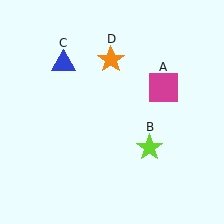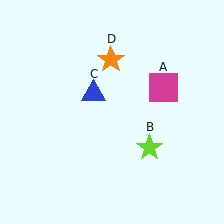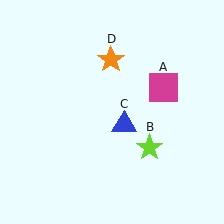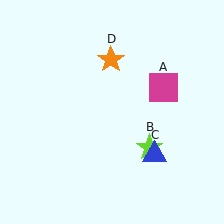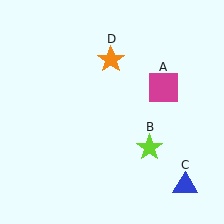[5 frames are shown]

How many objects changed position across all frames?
1 object changed position: blue triangle (object C).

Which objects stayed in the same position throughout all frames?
Magenta square (object A) and lime star (object B) and orange star (object D) remained stationary.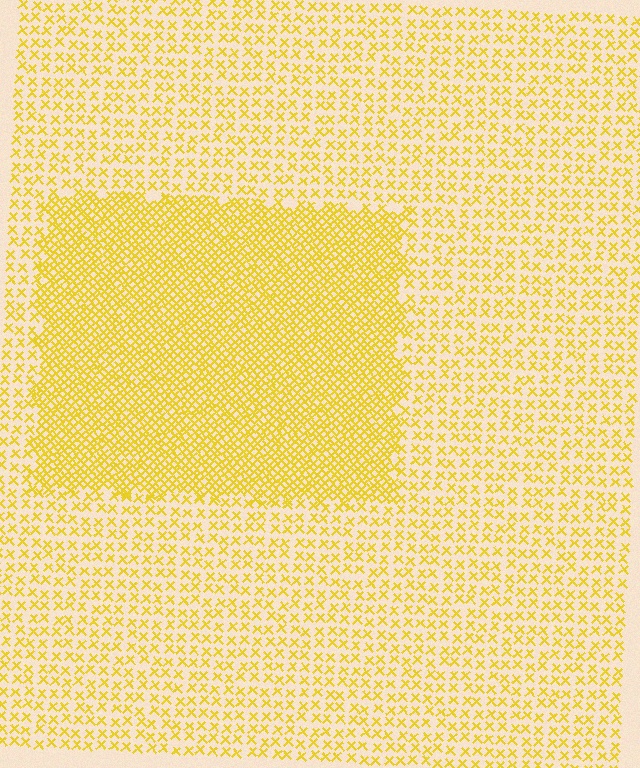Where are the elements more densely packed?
The elements are more densely packed inside the rectangle boundary.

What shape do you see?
I see a rectangle.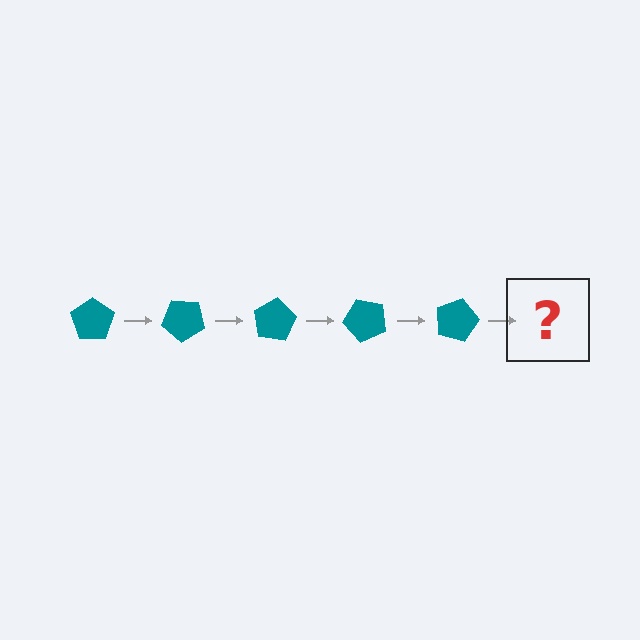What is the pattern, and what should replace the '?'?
The pattern is that the pentagon rotates 40 degrees each step. The '?' should be a teal pentagon rotated 200 degrees.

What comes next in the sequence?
The next element should be a teal pentagon rotated 200 degrees.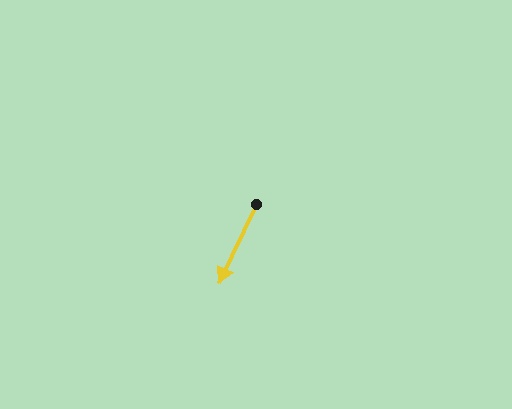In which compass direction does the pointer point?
Southwest.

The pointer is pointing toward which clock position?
Roughly 7 o'clock.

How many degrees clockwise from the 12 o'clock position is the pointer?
Approximately 206 degrees.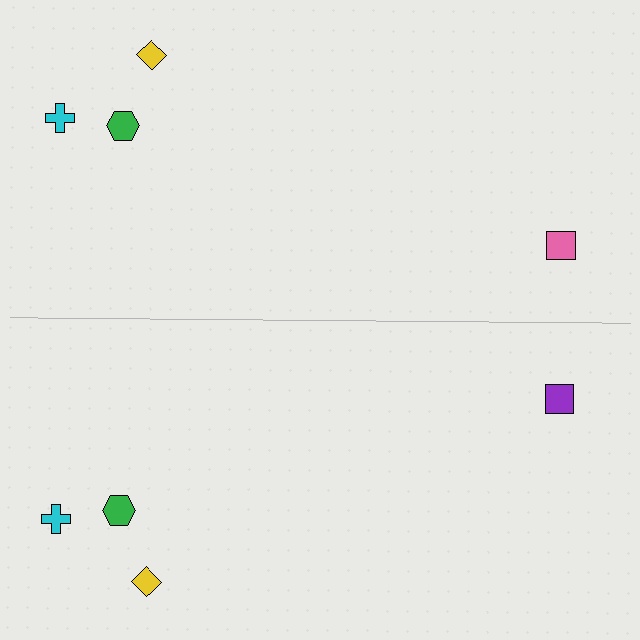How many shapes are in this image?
There are 8 shapes in this image.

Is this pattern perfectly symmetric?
No, the pattern is not perfectly symmetric. The purple square on the bottom side breaks the symmetry — its mirror counterpart is pink.